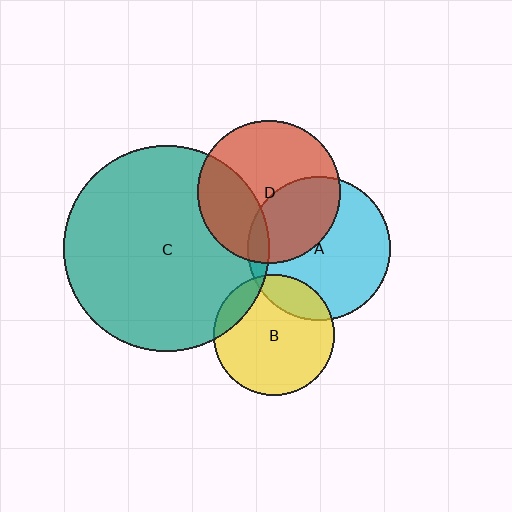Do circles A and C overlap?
Yes.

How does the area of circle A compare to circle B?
Approximately 1.4 times.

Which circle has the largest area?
Circle C (teal).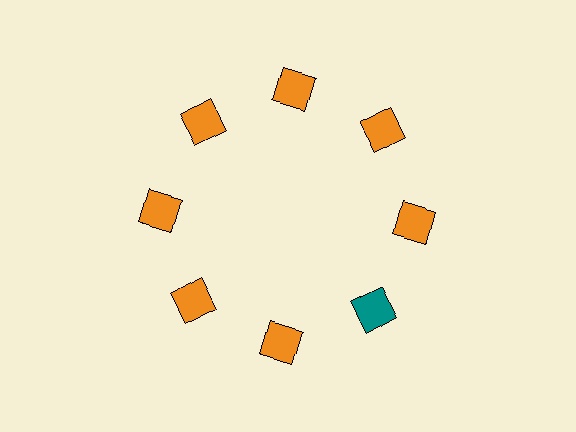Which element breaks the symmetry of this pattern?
The teal square at roughly the 4 o'clock position breaks the symmetry. All other shapes are orange squares.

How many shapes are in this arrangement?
There are 8 shapes arranged in a ring pattern.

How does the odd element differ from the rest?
It has a different color: teal instead of orange.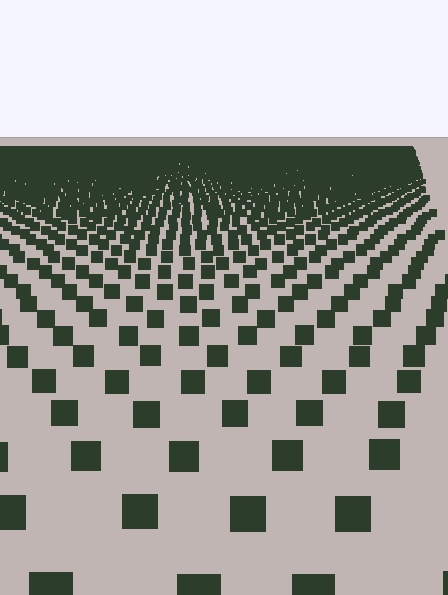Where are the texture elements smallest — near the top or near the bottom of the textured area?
Near the top.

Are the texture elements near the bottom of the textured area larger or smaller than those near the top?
Larger. Near the bottom, elements are closer to the viewer and appear at a bigger on-screen size.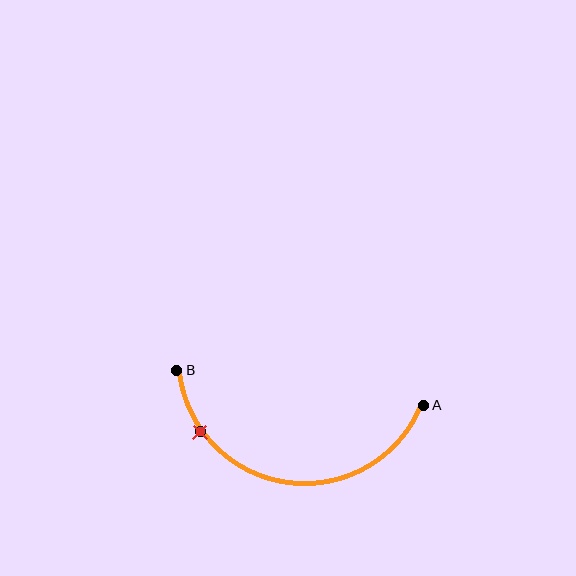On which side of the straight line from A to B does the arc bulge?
The arc bulges below the straight line connecting A and B.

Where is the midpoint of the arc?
The arc midpoint is the point on the curve farthest from the straight line joining A and B. It sits below that line.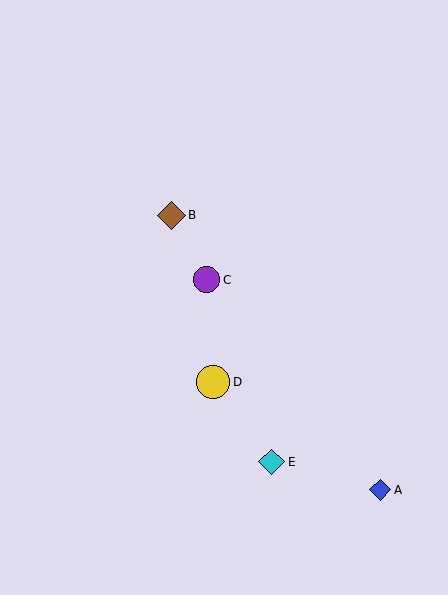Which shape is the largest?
The yellow circle (labeled D) is the largest.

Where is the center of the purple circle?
The center of the purple circle is at (207, 280).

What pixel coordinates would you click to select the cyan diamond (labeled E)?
Click at (272, 462) to select the cyan diamond E.